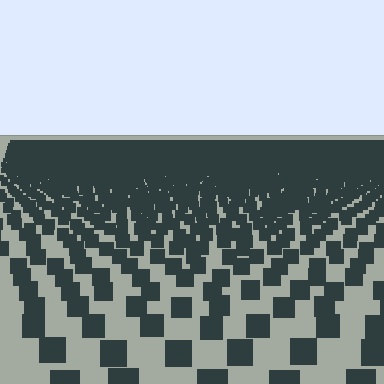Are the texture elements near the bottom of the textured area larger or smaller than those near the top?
Larger. Near the bottom, elements are closer to the viewer and appear at a bigger on-screen size.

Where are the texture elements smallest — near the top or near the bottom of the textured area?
Near the top.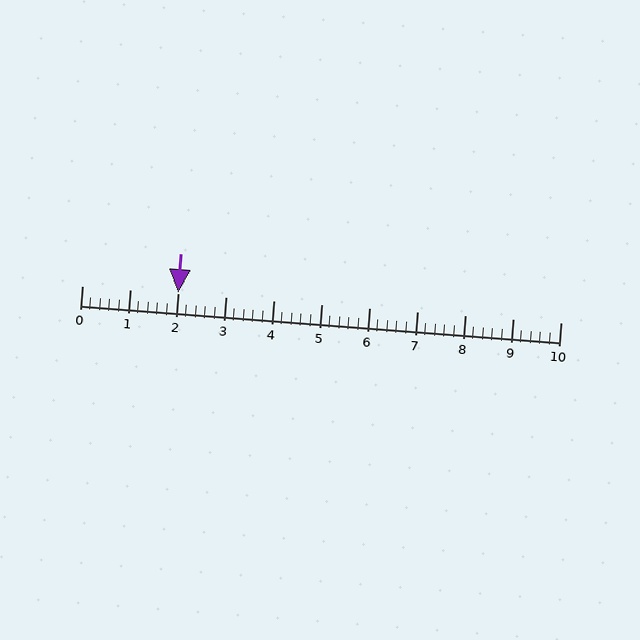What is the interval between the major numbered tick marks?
The major tick marks are spaced 1 units apart.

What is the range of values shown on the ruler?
The ruler shows values from 0 to 10.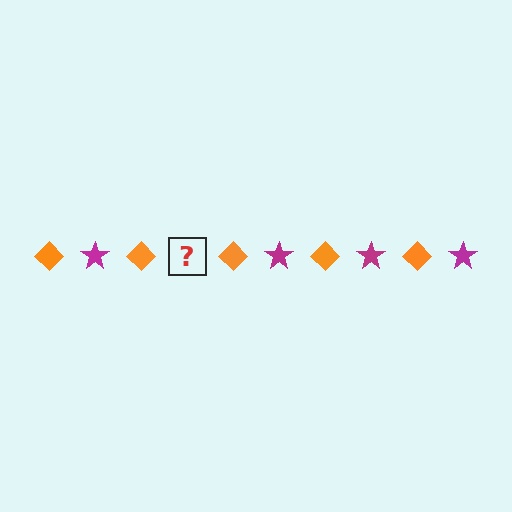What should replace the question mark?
The question mark should be replaced with a magenta star.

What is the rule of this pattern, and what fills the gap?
The rule is that the pattern alternates between orange diamond and magenta star. The gap should be filled with a magenta star.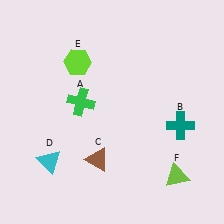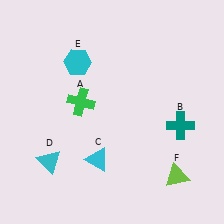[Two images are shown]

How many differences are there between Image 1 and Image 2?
There are 2 differences between the two images.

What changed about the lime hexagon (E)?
In Image 1, E is lime. In Image 2, it changed to cyan.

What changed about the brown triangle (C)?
In Image 1, C is brown. In Image 2, it changed to cyan.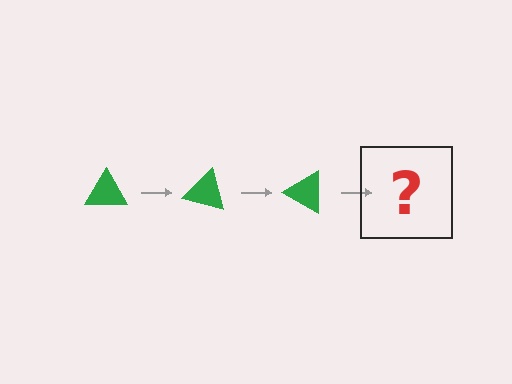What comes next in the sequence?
The next element should be a green triangle rotated 45 degrees.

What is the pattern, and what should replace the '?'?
The pattern is that the triangle rotates 15 degrees each step. The '?' should be a green triangle rotated 45 degrees.